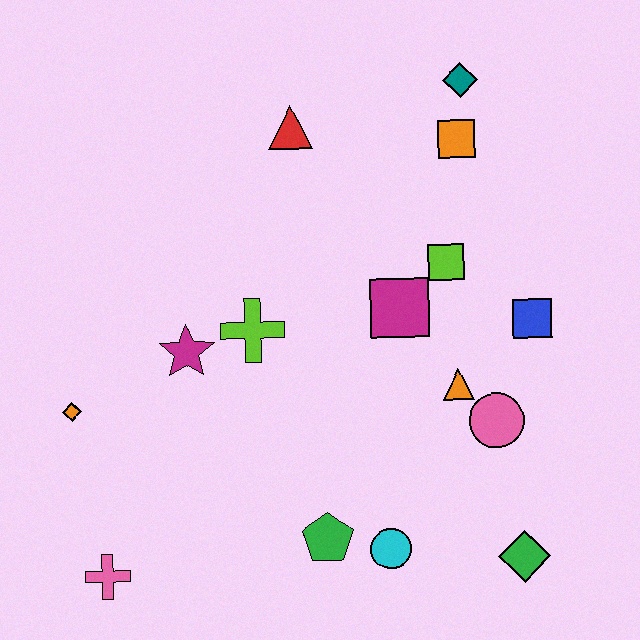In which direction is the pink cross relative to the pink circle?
The pink cross is to the left of the pink circle.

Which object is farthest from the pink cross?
The teal diamond is farthest from the pink cross.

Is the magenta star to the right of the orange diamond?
Yes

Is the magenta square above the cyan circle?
Yes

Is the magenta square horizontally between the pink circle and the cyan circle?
Yes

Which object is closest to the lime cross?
The magenta star is closest to the lime cross.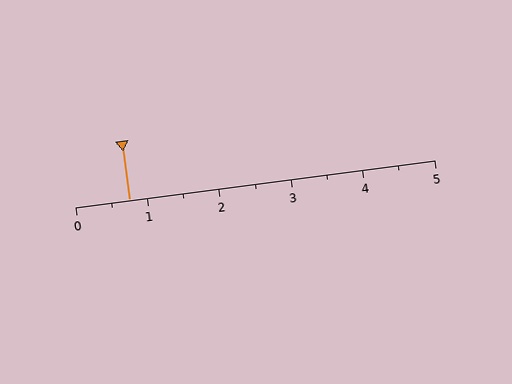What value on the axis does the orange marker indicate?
The marker indicates approximately 0.8.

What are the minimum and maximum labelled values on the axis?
The axis runs from 0 to 5.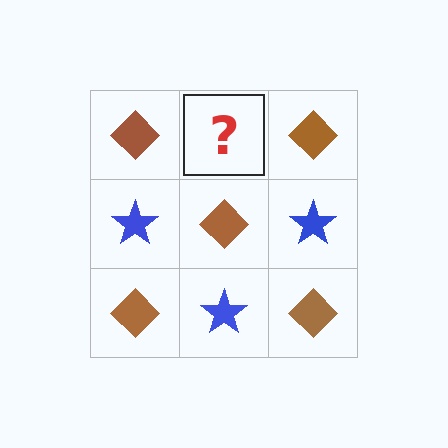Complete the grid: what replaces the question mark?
The question mark should be replaced with a blue star.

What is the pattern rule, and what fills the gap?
The rule is that it alternates brown diamond and blue star in a checkerboard pattern. The gap should be filled with a blue star.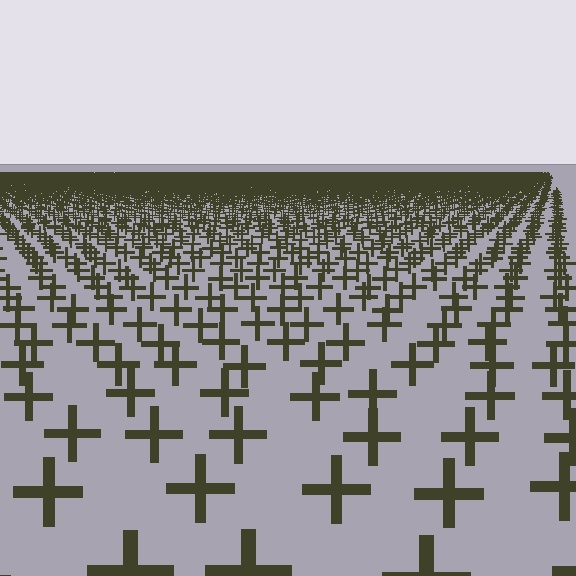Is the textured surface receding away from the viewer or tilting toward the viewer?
The surface is receding away from the viewer. Texture elements get smaller and denser toward the top.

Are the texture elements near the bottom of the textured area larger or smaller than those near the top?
Larger. Near the bottom, elements are closer to the viewer and appear at a bigger on-screen size.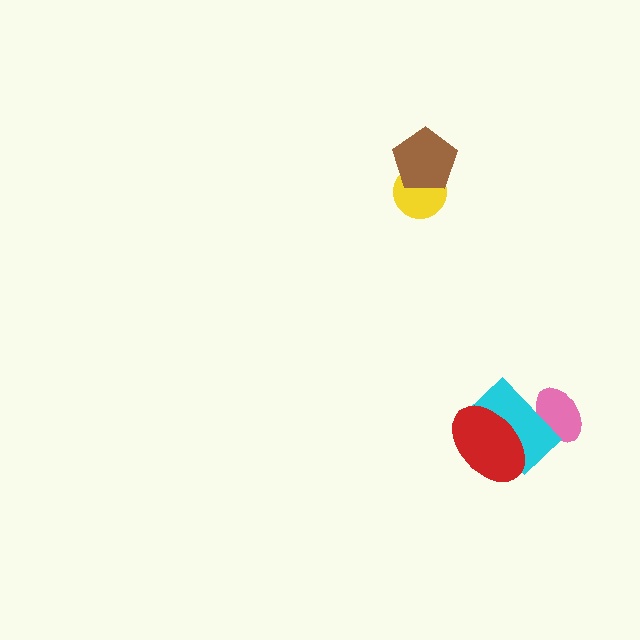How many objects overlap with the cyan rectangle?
2 objects overlap with the cyan rectangle.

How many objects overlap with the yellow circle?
1 object overlaps with the yellow circle.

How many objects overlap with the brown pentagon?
1 object overlaps with the brown pentagon.